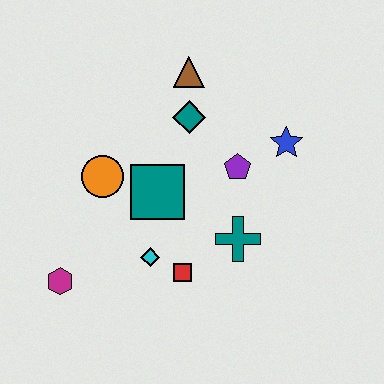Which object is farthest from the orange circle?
The blue star is farthest from the orange circle.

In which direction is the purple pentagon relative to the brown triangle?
The purple pentagon is below the brown triangle.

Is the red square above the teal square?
No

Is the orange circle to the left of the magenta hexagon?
No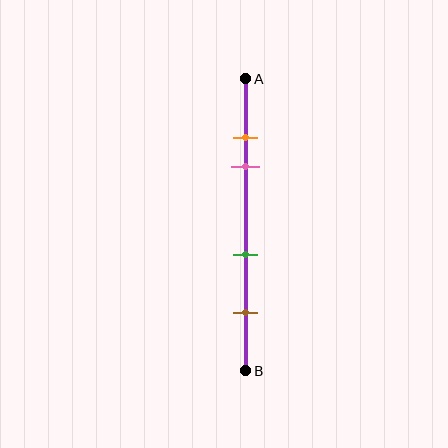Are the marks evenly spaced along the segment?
No, the marks are not evenly spaced.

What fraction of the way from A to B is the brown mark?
The brown mark is approximately 80% (0.8) of the way from A to B.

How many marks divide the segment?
There are 4 marks dividing the segment.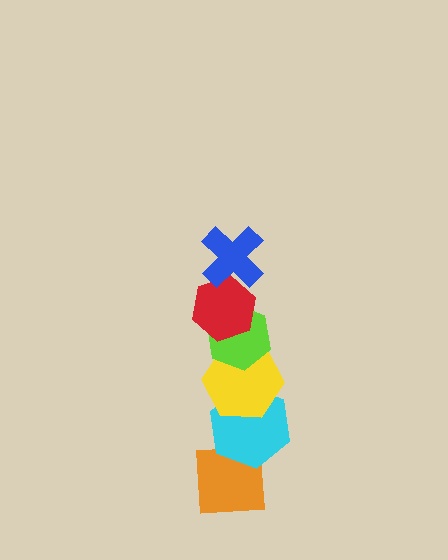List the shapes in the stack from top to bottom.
From top to bottom: the blue cross, the red hexagon, the lime hexagon, the yellow hexagon, the cyan hexagon, the orange square.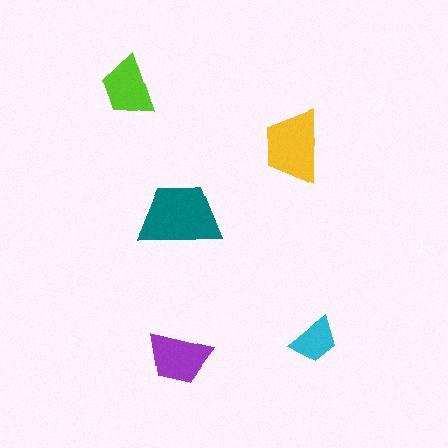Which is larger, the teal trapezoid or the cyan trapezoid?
The teal one.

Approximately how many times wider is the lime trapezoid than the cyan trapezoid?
About 1.5 times wider.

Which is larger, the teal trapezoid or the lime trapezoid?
The teal one.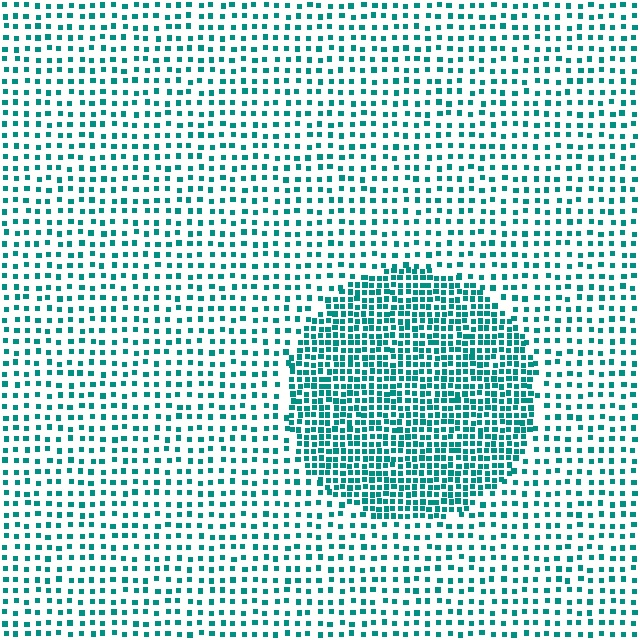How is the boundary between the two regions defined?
The boundary is defined by a change in element density (approximately 2.3x ratio). All elements are the same color, size, and shape.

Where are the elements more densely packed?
The elements are more densely packed inside the circle boundary.